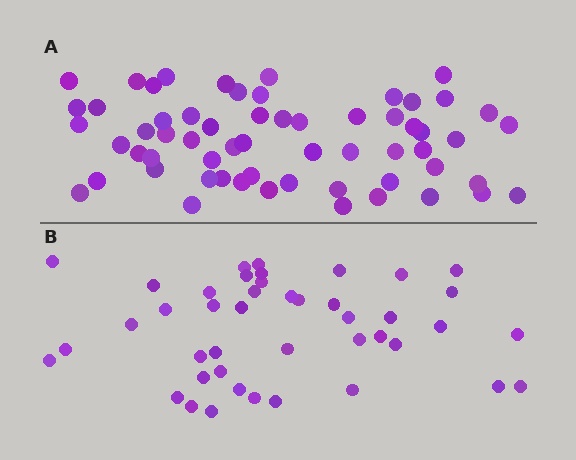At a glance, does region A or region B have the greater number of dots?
Region A (the top region) has more dots.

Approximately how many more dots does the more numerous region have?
Region A has approximately 15 more dots than region B.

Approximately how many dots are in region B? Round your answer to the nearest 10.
About 40 dots. (The exact count is 43, which rounds to 40.)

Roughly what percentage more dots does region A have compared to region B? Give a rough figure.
About 40% more.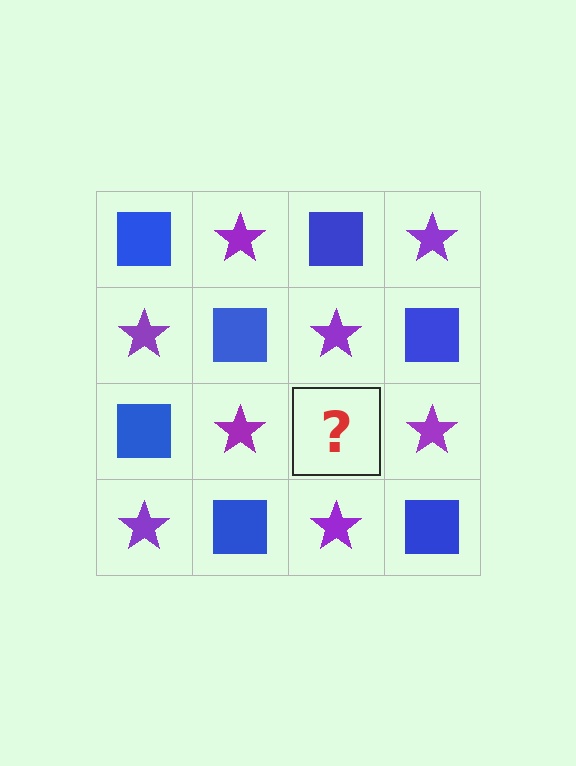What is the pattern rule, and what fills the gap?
The rule is that it alternates blue square and purple star in a checkerboard pattern. The gap should be filled with a blue square.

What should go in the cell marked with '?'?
The missing cell should contain a blue square.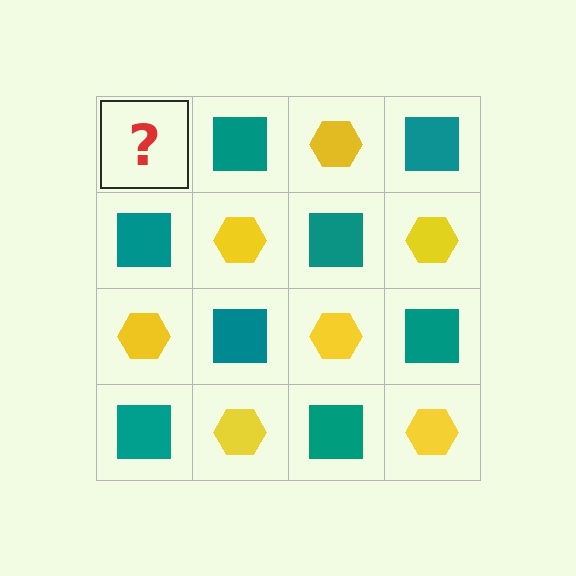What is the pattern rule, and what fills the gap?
The rule is that it alternates yellow hexagon and teal square in a checkerboard pattern. The gap should be filled with a yellow hexagon.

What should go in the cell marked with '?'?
The missing cell should contain a yellow hexagon.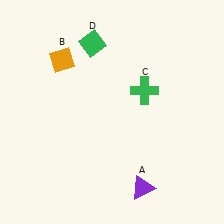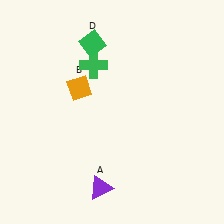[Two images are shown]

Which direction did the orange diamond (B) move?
The orange diamond (B) moved down.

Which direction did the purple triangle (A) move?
The purple triangle (A) moved left.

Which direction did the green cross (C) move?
The green cross (C) moved left.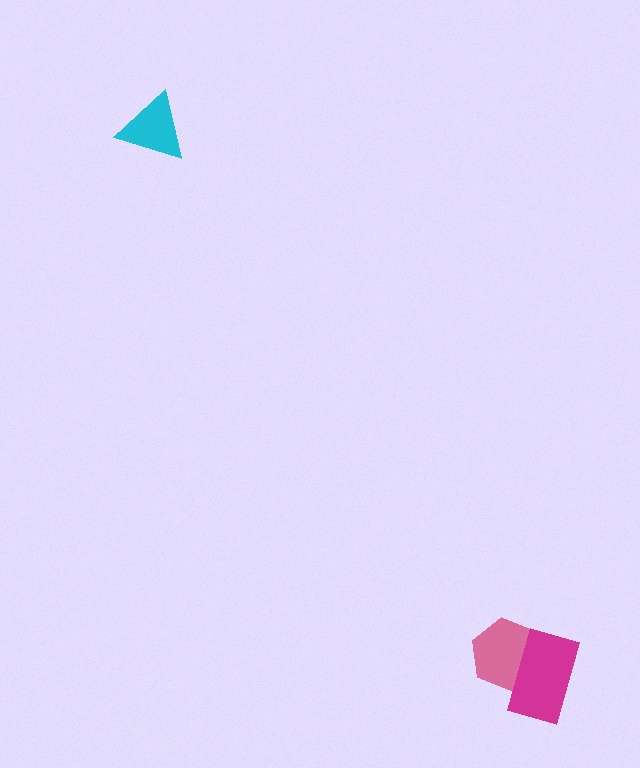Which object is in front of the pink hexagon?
The magenta rectangle is in front of the pink hexagon.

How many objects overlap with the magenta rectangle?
1 object overlaps with the magenta rectangle.